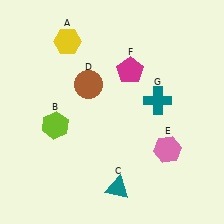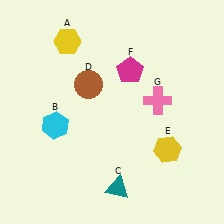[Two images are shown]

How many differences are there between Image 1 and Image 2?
There are 3 differences between the two images.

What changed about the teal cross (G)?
In Image 1, G is teal. In Image 2, it changed to pink.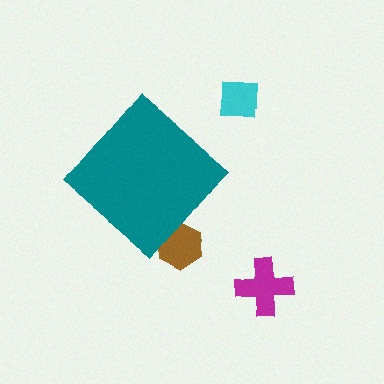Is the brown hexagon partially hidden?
Yes, the brown hexagon is partially hidden behind the teal diamond.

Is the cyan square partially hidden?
No, the cyan square is fully visible.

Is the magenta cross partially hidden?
No, the magenta cross is fully visible.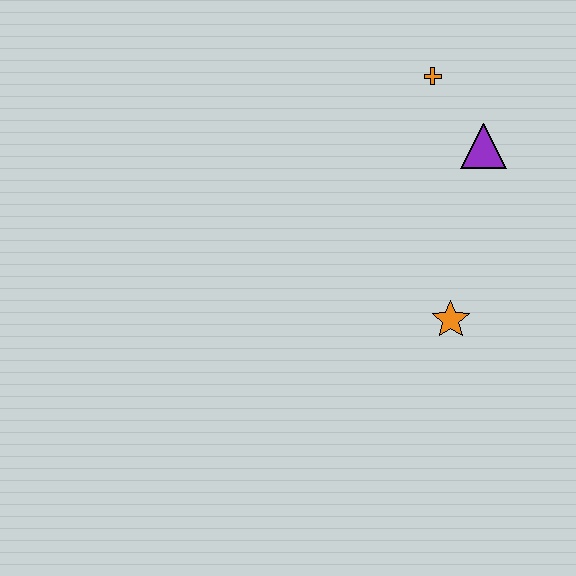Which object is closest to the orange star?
The purple triangle is closest to the orange star.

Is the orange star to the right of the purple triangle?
No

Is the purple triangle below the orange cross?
Yes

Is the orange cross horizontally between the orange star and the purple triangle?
No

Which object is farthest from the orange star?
The orange cross is farthest from the orange star.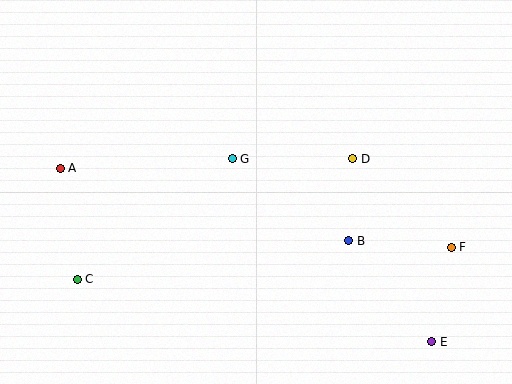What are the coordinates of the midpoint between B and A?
The midpoint between B and A is at (204, 204).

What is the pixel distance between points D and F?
The distance between D and F is 132 pixels.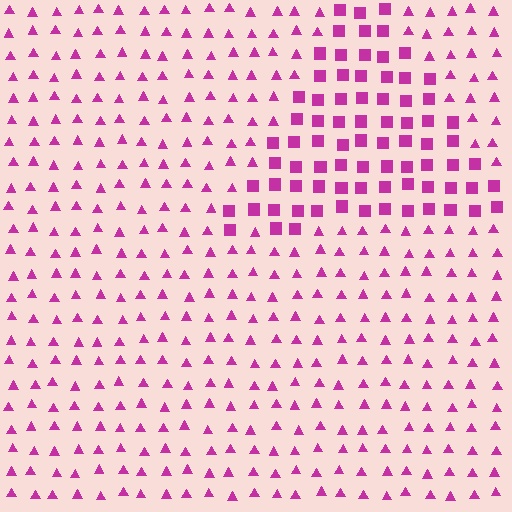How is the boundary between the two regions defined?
The boundary is defined by a change in element shape: squares inside vs. triangles outside. All elements share the same color and spacing.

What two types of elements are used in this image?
The image uses squares inside the triangle region and triangles outside it.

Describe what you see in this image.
The image is filled with small magenta elements arranged in a uniform grid. A triangle-shaped region contains squares, while the surrounding area contains triangles. The boundary is defined purely by the change in element shape.